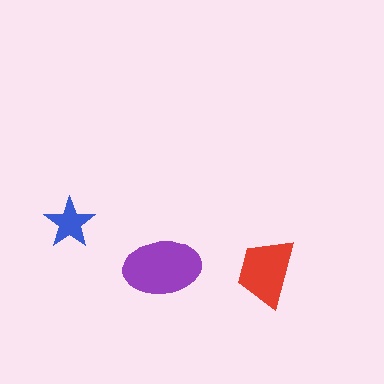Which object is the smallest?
The blue star.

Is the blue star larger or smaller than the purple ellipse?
Smaller.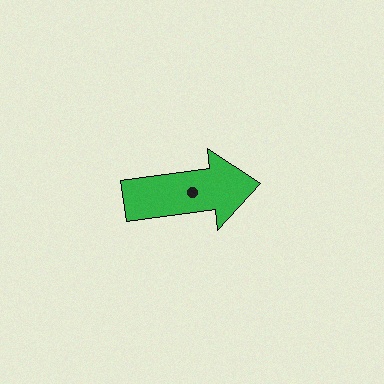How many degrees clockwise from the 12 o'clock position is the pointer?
Approximately 83 degrees.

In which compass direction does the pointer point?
East.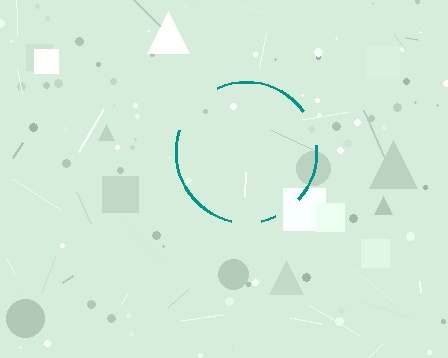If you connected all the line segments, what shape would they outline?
They would outline a circle.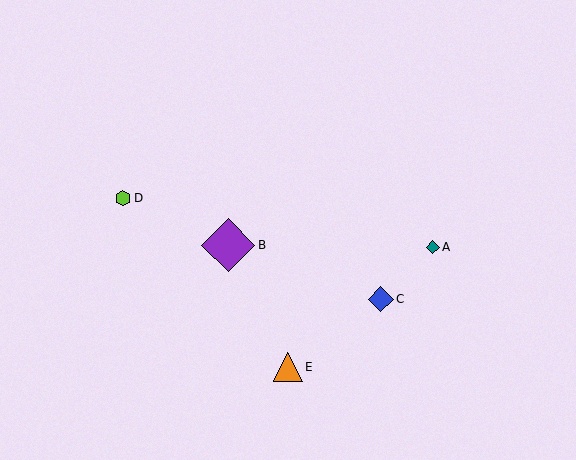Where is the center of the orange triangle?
The center of the orange triangle is at (288, 367).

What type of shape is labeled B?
Shape B is a purple diamond.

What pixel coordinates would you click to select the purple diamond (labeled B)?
Click at (228, 245) to select the purple diamond B.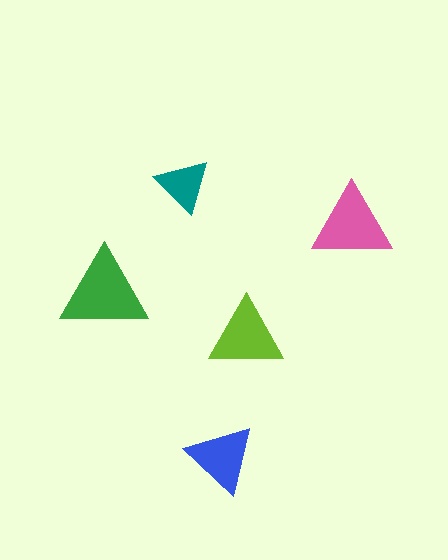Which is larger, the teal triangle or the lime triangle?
The lime one.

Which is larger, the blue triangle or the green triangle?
The green one.